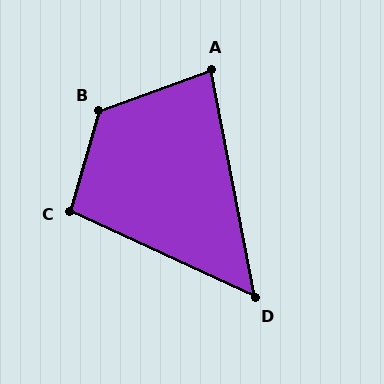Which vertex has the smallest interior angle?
D, at approximately 54 degrees.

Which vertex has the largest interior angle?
B, at approximately 126 degrees.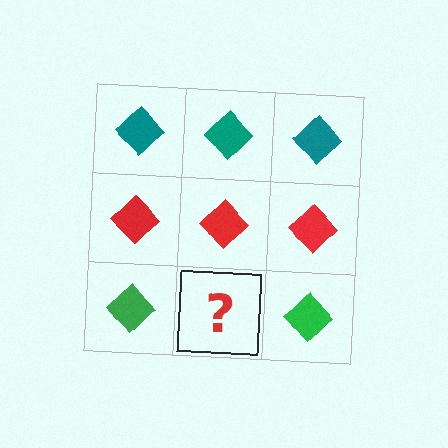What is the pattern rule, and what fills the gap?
The rule is that each row has a consistent color. The gap should be filled with a green diamond.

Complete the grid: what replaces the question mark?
The question mark should be replaced with a green diamond.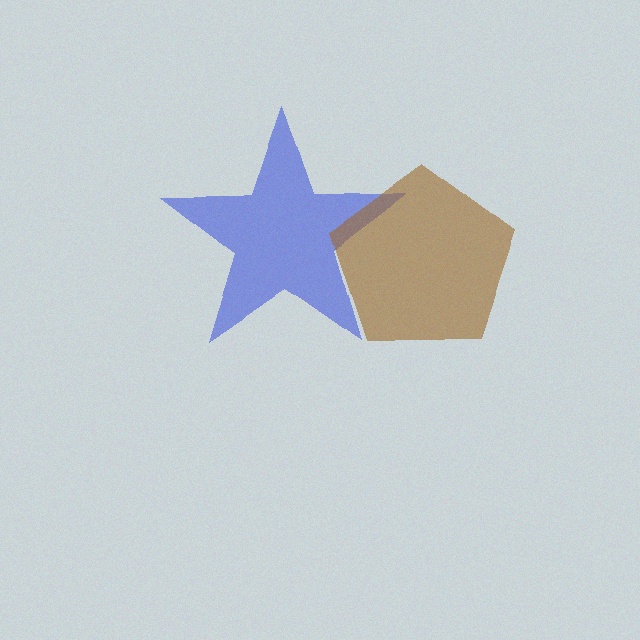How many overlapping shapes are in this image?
There are 2 overlapping shapes in the image.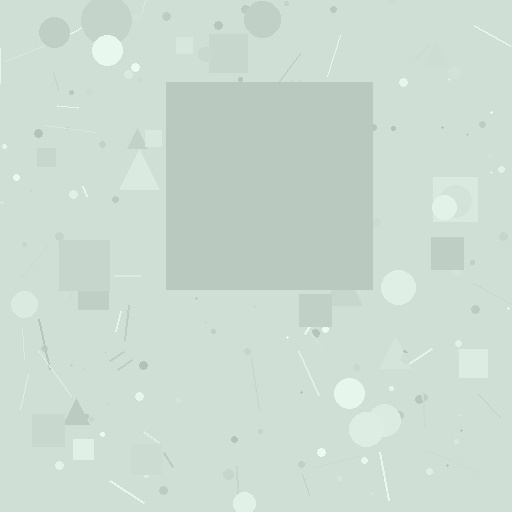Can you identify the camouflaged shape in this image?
The camouflaged shape is a square.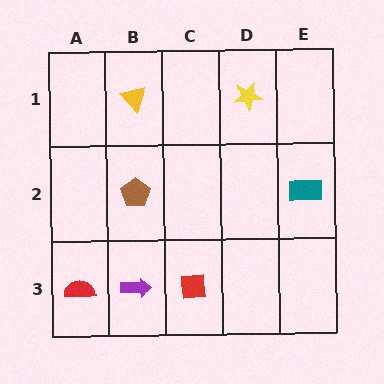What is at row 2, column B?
A brown pentagon.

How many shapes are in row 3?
3 shapes.